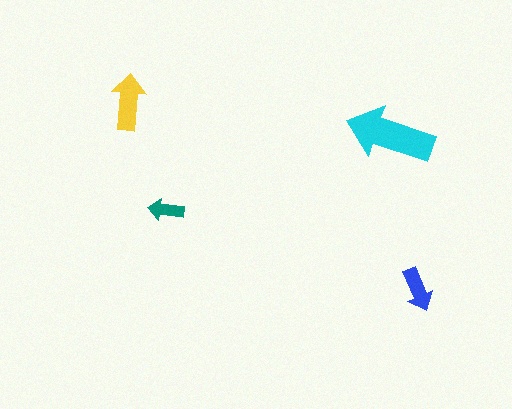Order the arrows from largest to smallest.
the cyan one, the yellow one, the blue one, the teal one.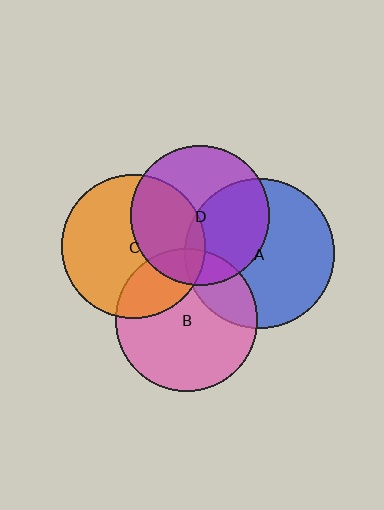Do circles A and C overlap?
Yes.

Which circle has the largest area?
Circle A (blue).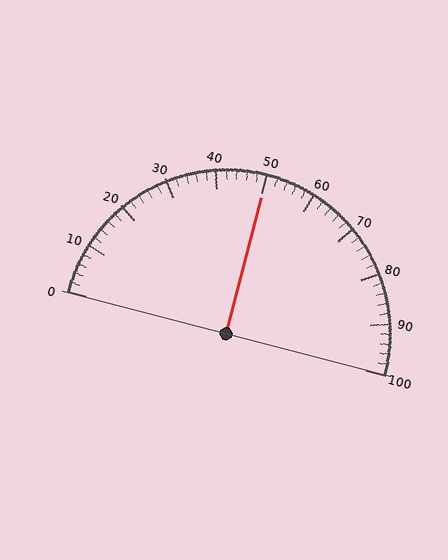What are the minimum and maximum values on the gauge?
The gauge ranges from 0 to 100.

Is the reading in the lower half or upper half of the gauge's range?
The reading is in the upper half of the range (0 to 100).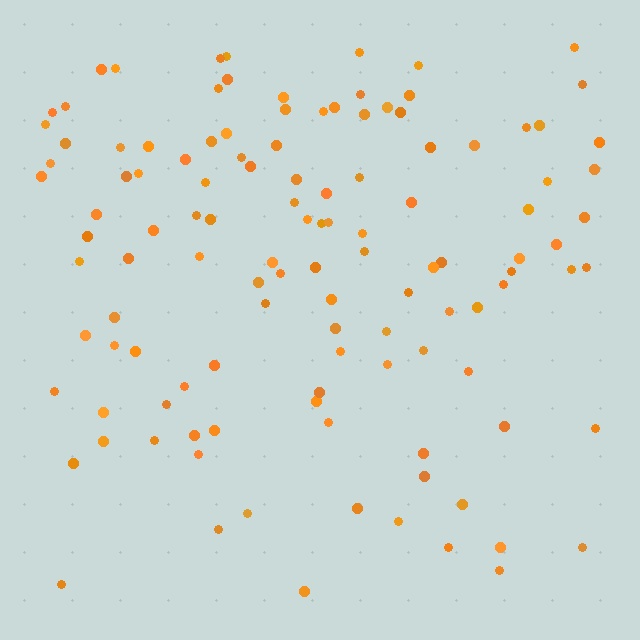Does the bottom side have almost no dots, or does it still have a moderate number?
Still a moderate number, just noticeably fewer than the top.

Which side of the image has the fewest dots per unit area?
The bottom.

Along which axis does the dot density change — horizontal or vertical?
Vertical.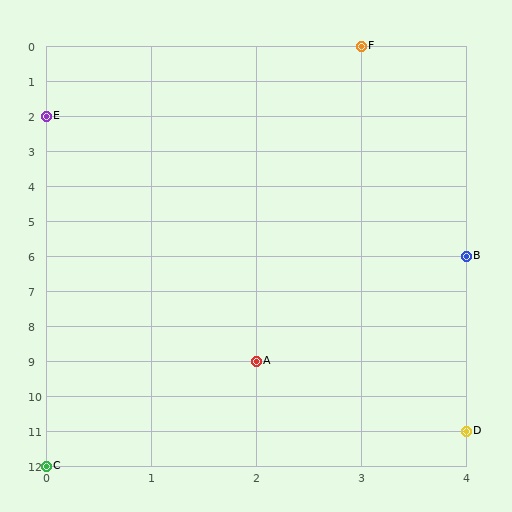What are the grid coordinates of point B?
Point B is at grid coordinates (4, 6).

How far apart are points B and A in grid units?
Points B and A are 2 columns and 3 rows apart (about 3.6 grid units diagonally).